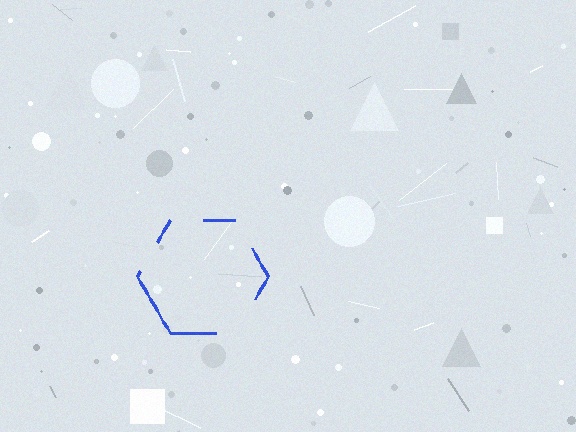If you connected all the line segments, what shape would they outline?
They would outline a hexagon.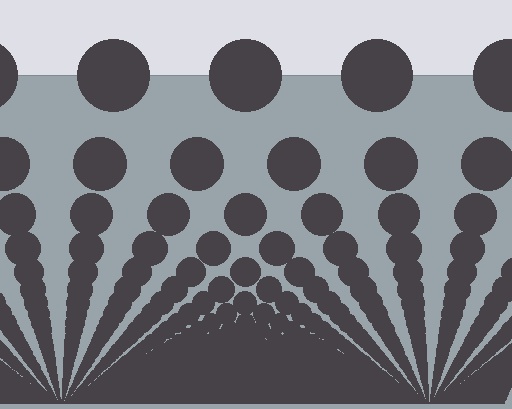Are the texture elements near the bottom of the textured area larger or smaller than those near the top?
Smaller. The gradient is inverted — elements near the bottom are smaller and denser.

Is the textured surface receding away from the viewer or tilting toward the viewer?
The surface appears to tilt toward the viewer. Texture elements get larger and sparser toward the top.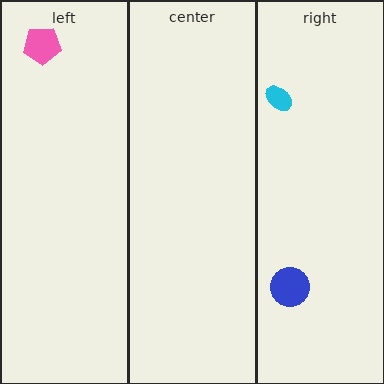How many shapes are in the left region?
1.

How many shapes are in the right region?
2.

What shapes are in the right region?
The cyan ellipse, the blue circle.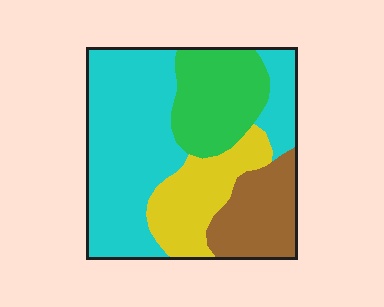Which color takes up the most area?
Cyan, at roughly 45%.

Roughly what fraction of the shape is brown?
Brown takes up about one sixth (1/6) of the shape.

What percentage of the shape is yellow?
Yellow covers about 15% of the shape.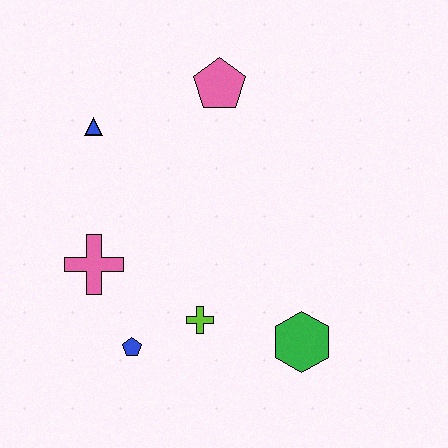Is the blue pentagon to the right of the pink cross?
Yes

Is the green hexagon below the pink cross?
Yes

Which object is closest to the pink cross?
The blue pentagon is closest to the pink cross.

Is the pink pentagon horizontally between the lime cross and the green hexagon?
Yes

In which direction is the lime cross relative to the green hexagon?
The lime cross is to the left of the green hexagon.